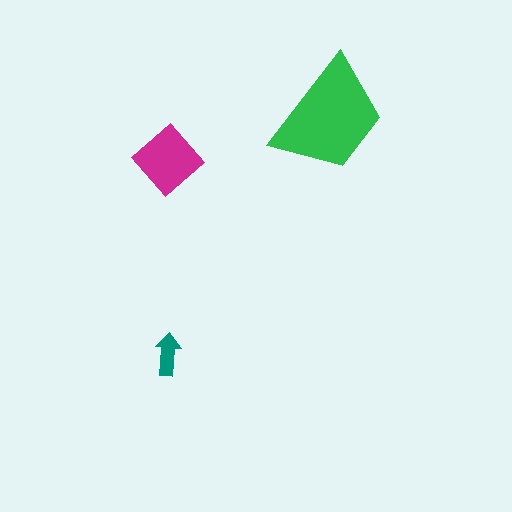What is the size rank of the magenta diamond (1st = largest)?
2nd.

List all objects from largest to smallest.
The green trapezoid, the magenta diamond, the teal arrow.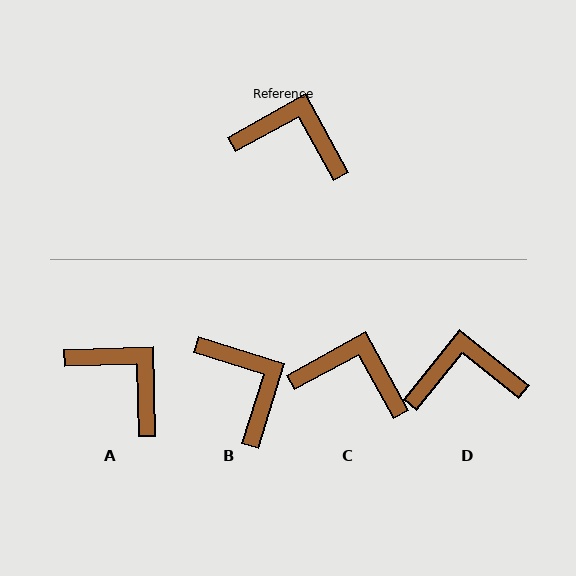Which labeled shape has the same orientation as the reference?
C.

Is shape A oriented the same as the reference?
No, it is off by about 27 degrees.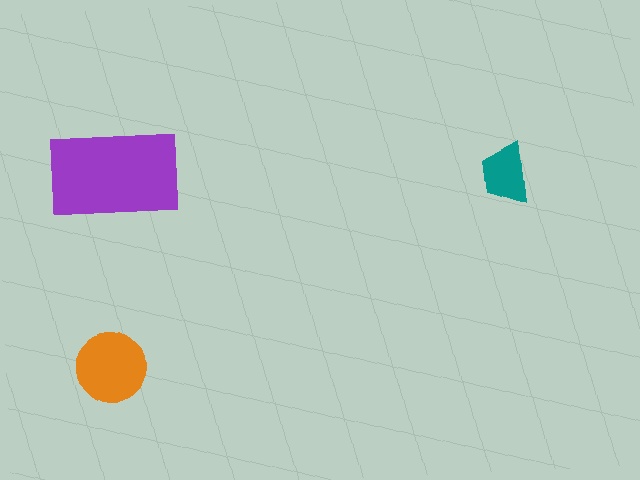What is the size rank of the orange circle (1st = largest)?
2nd.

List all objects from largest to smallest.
The purple rectangle, the orange circle, the teal trapezoid.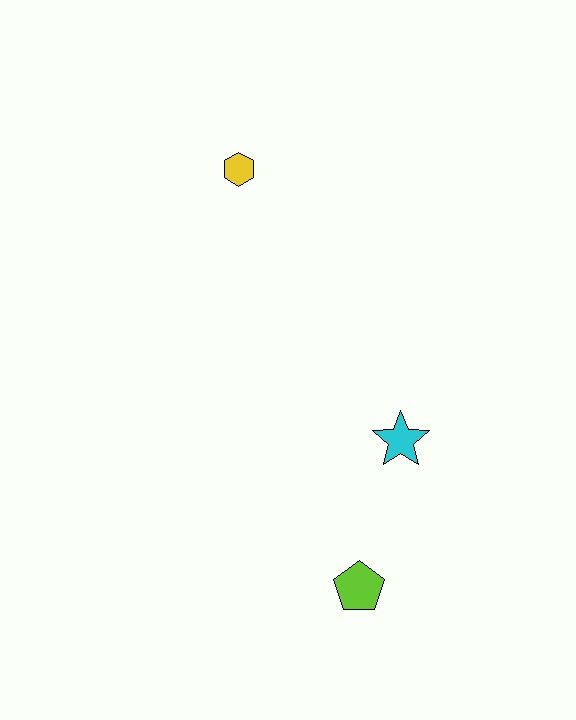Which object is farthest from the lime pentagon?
The yellow hexagon is farthest from the lime pentagon.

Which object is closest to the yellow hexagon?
The cyan star is closest to the yellow hexagon.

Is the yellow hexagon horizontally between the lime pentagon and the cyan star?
No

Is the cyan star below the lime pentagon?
No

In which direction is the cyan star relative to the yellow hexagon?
The cyan star is below the yellow hexagon.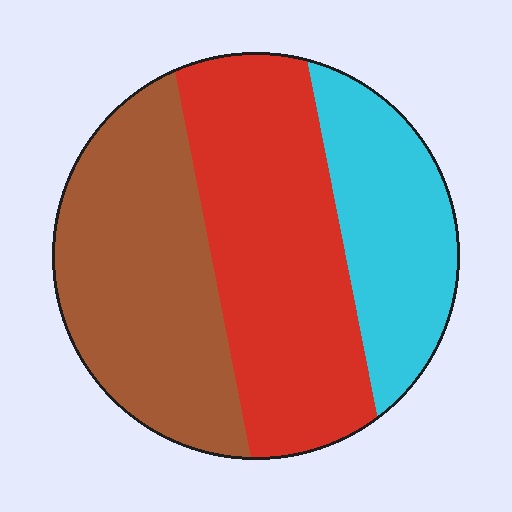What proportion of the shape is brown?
Brown takes up between a quarter and a half of the shape.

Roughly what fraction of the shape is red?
Red takes up between a quarter and a half of the shape.